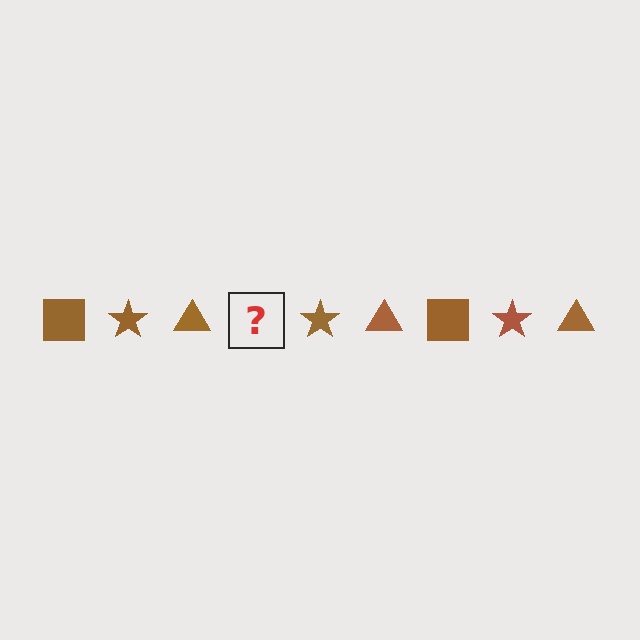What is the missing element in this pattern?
The missing element is a brown square.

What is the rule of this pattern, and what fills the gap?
The rule is that the pattern cycles through square, star, triangle shapes in brown. The gap should be filled with a brown square.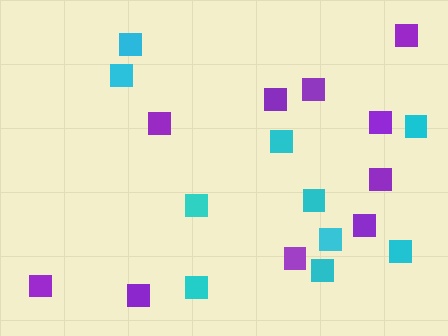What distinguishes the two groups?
There are 2 groups: one group of purple squares (10) and one group of cyan squares (10).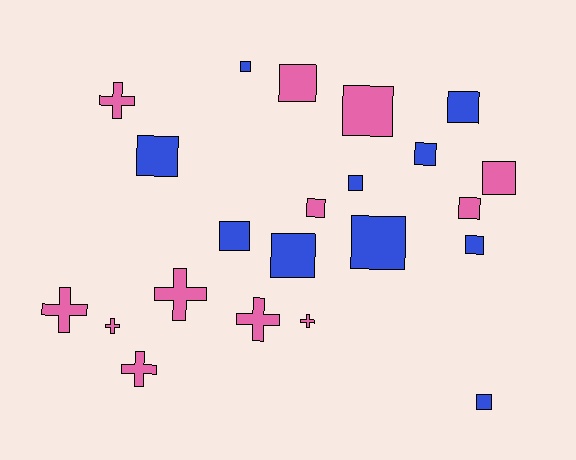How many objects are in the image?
There are 22 objects.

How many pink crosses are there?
There are 7 pink crosses.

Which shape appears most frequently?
Square, with 15 objects.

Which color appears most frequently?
Pink, with 12 objects.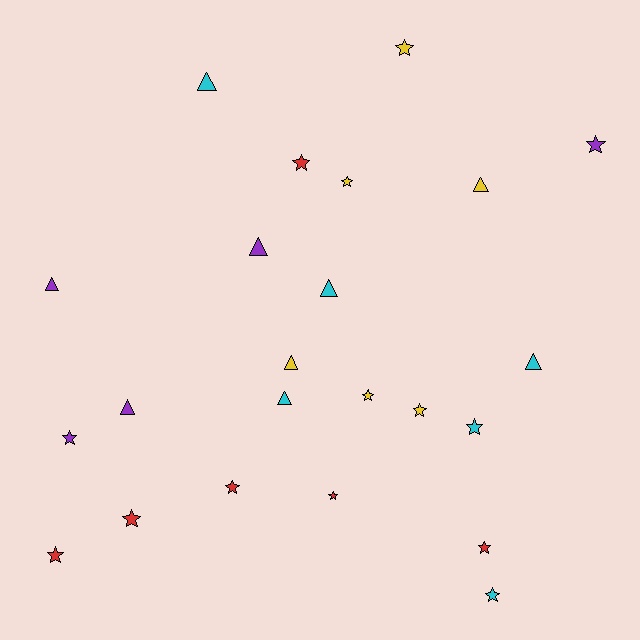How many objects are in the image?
There are 23 objects.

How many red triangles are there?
There are no red triangles.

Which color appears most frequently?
Red, with 6 objects.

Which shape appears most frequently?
Star, with 14 objects.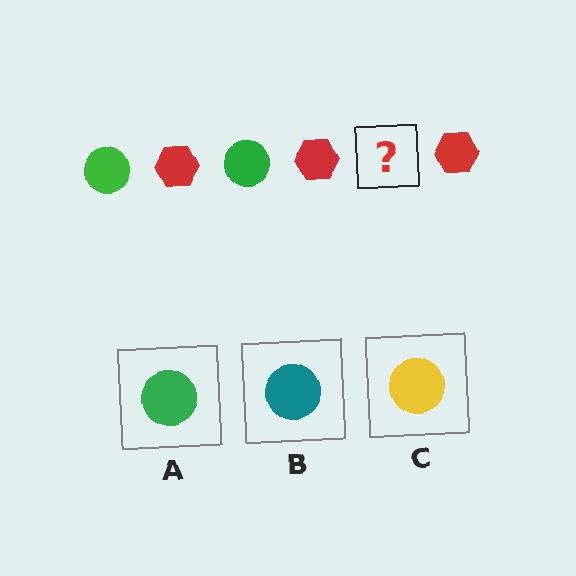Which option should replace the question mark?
Option A.